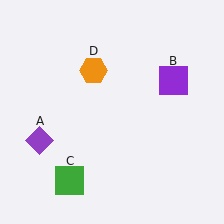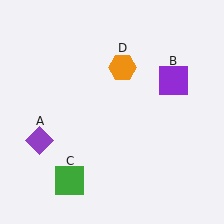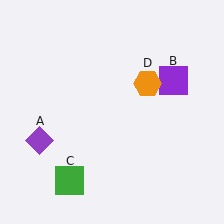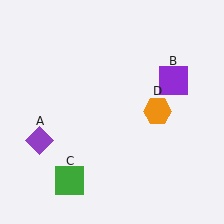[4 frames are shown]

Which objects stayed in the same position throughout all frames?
Purple diamond (object A) and purple square (object B) and green square (object C) remained stationary.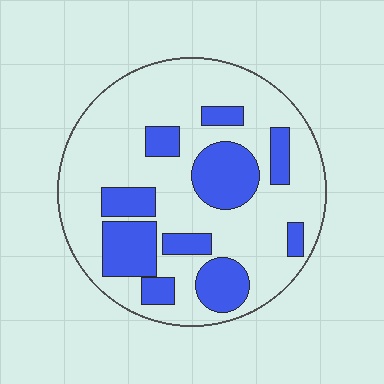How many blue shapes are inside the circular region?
10.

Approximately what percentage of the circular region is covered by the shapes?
Approximately 30%.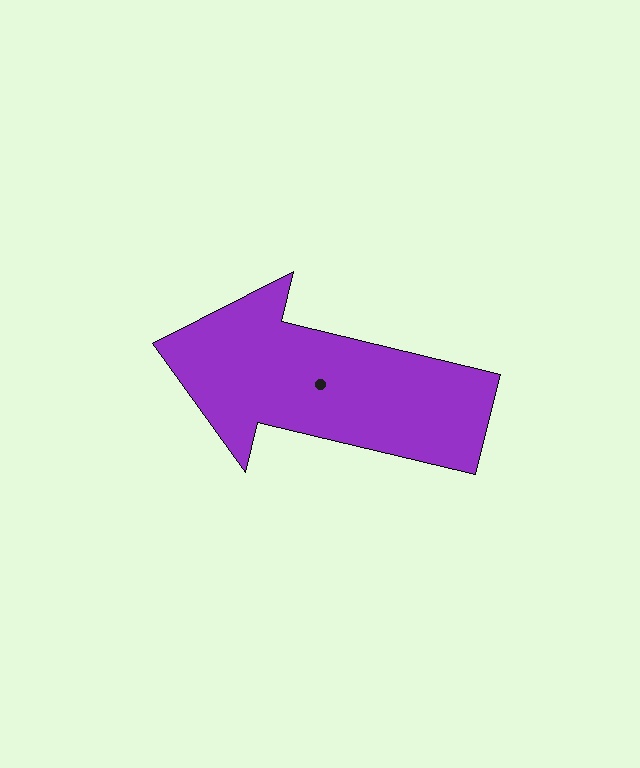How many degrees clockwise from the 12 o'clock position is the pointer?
Approximately 284 degrees.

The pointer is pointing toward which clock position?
Roughly 9 o'clock.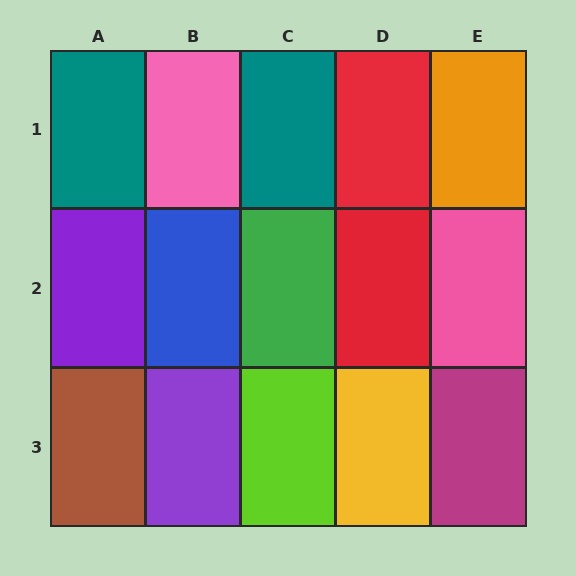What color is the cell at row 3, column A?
Brown.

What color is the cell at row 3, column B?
Purple.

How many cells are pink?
2 cells are pink.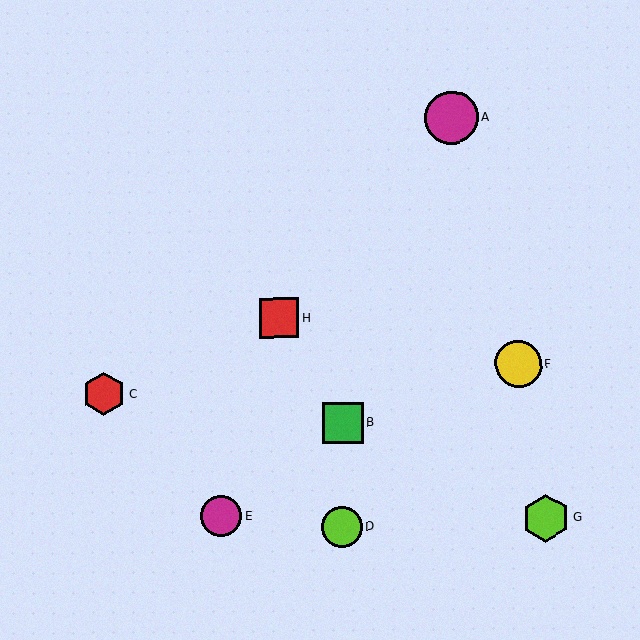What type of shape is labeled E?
Shape E is a magenta circle.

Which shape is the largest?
The magenta circle (labeled A) is the largest.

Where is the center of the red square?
The center of the red square is at (279, 318).